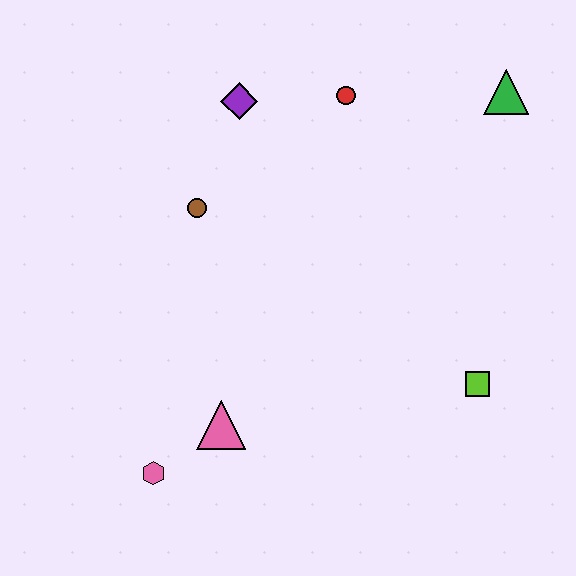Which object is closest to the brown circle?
The purple diamond is closest to the brown circle.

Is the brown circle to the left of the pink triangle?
Yes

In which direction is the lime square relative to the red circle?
The lime square is below the red circle.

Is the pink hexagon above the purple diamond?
No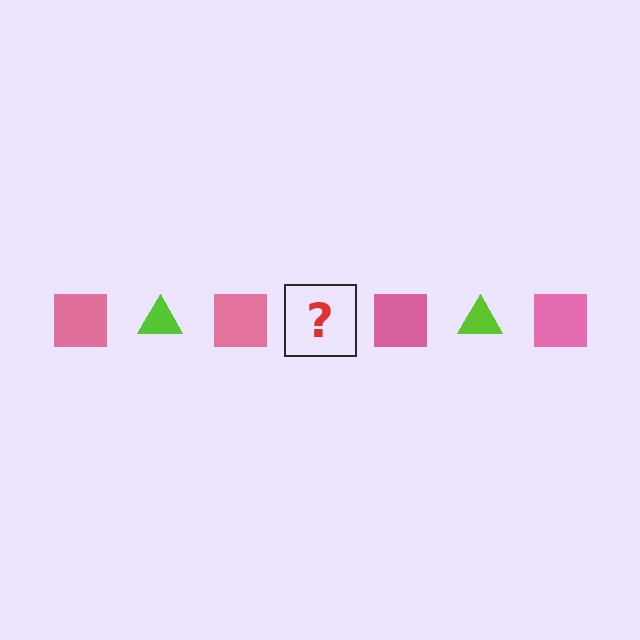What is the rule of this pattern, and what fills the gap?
The rule is that the pattern alternates between pink square and lime triangle. The gap should be filled with a lime triangle.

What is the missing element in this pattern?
The missing element is a lime triangle.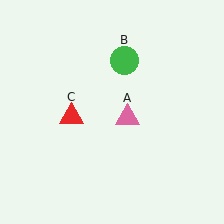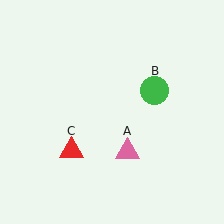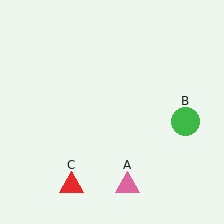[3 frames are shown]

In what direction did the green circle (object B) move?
The green circle (object B) moved down and to the right.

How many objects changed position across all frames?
3 objects changed position: pink triangle (object A), green circle (object B), red triangle (object C).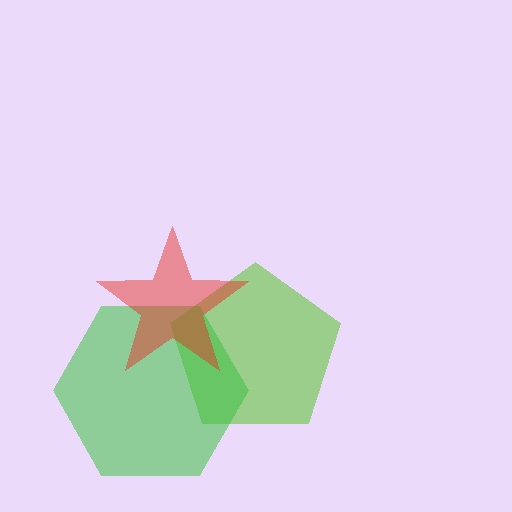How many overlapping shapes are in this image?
There are 3 overlapping shapes in the image.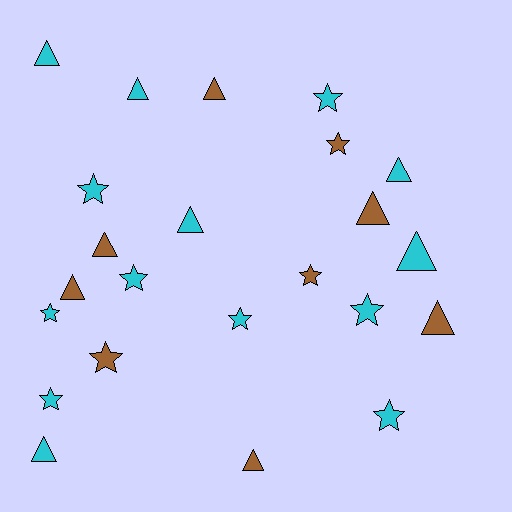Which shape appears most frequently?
Triangle, with 12 objects.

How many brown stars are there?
There are 3 brown stars.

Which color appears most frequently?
Cyan, with 14 objects.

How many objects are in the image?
There are 23 objects.